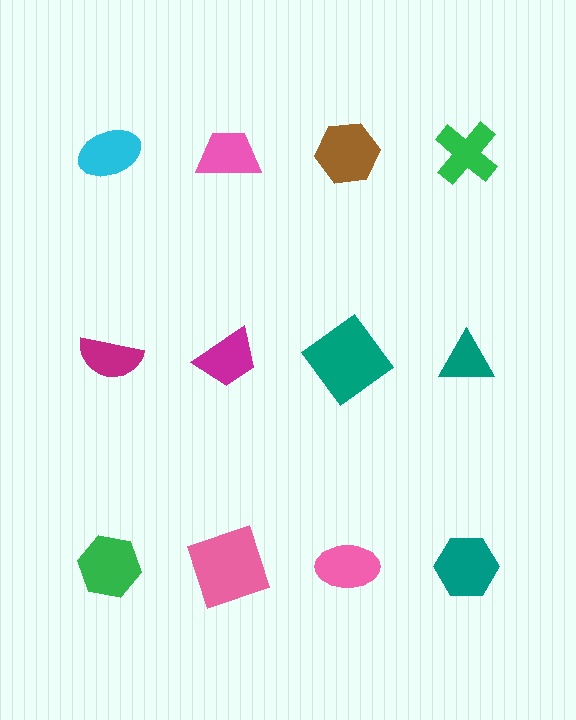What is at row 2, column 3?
A teal diamond.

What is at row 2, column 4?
A teal triangle.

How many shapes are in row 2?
4 shapes.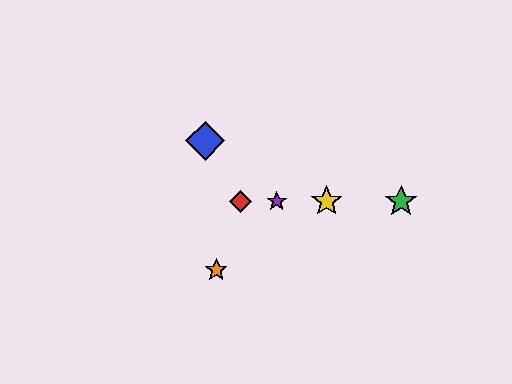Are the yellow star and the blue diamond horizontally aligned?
No, the yellow star is at y≈201 and the blue diamond is at y≈141.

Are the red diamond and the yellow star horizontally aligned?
Yes, both are at y≈201.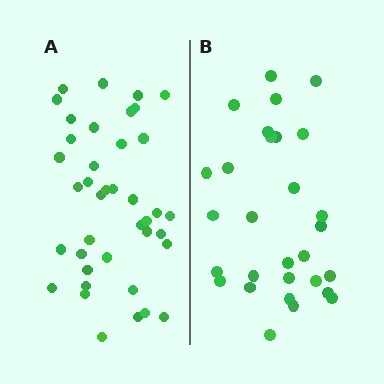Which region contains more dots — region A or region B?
Region A (the left region) has more dots.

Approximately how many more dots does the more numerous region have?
Region A has roughly 12 or so more dots than region B.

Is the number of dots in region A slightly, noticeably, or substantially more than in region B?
Region A has noticeably more, but not dramatically so. The ratio is roughly 1.4 to 1.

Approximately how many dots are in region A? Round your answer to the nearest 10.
About 40 dots.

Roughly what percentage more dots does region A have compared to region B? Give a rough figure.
About 40% more.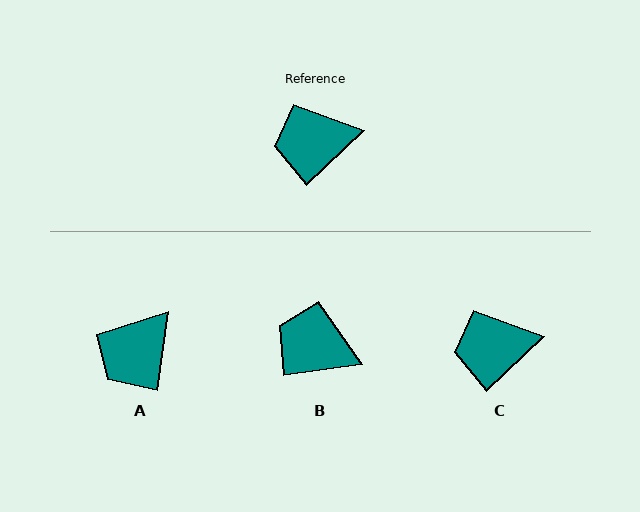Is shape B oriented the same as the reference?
No, it is off by about 35 degrees.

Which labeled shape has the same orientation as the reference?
C.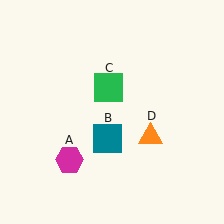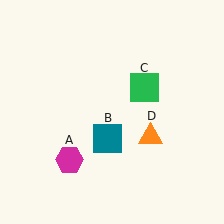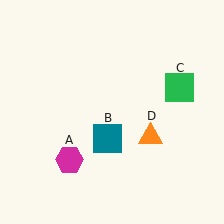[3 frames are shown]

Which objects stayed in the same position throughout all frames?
Magenta hexagon (object A) and teal square (object B) and orange triangle (object D) remained stationary.